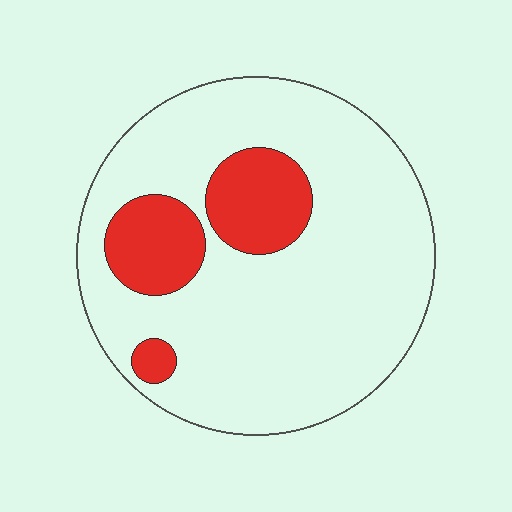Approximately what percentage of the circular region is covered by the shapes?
Approximately 20%.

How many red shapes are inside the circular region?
3.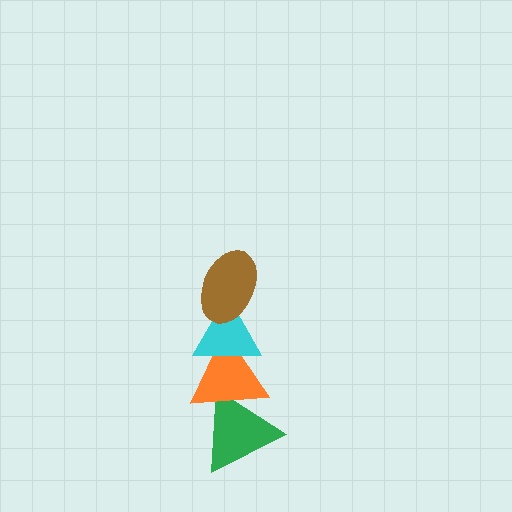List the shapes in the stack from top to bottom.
From top to bottom: the brown ellipse, the cyan triangle, the orange triangle, the green triangle.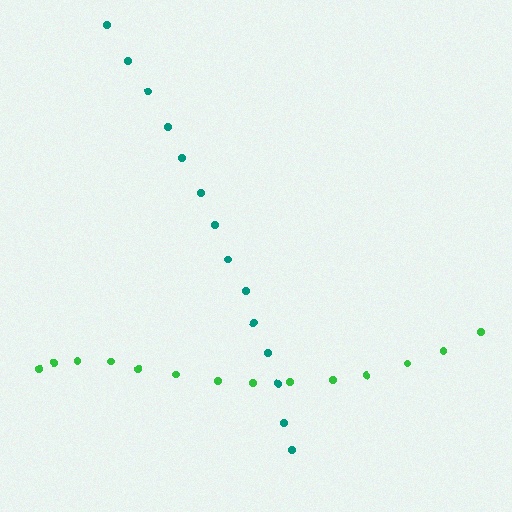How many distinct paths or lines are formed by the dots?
There are 2 distinct paths.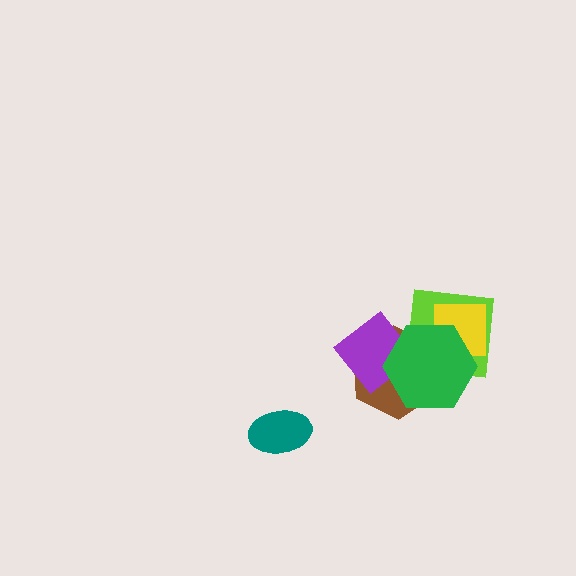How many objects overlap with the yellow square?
2 objects overlap with the yellow square.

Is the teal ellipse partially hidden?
No, no other shape covers it.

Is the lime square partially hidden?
Yes, it is partially covered by another shape.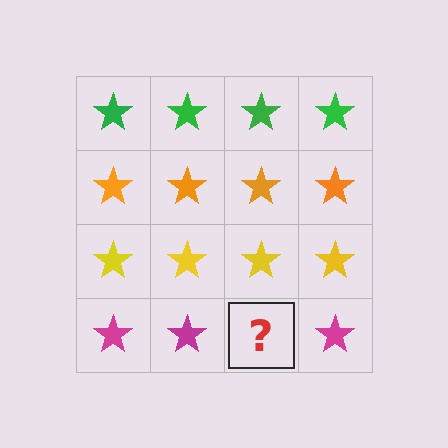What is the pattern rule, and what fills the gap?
The rule is that each row has a consistent color. The gap should be filled with a magenta star.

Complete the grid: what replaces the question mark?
The question mark should be replaced with a magenta star.